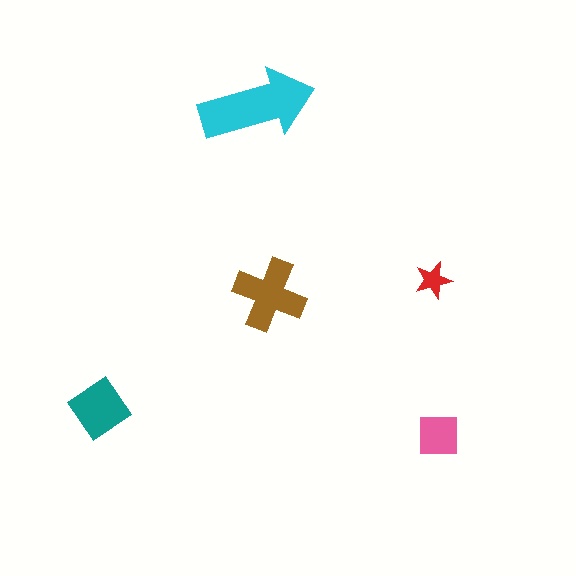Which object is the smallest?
The red star.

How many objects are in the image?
There are 5 objects in the image.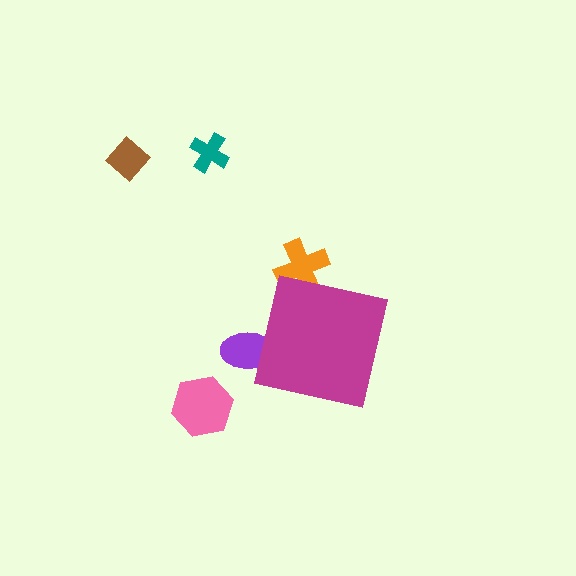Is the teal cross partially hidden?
No, the teal cross is fully visible.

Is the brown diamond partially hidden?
No, the brown diamond is fully visible.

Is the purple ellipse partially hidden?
Yes, the purple ellipse is partially hidden behind the magenta square.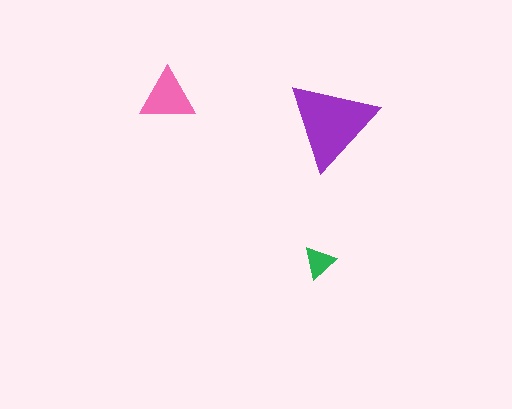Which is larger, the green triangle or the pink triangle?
The pink one.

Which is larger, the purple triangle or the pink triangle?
The purple one.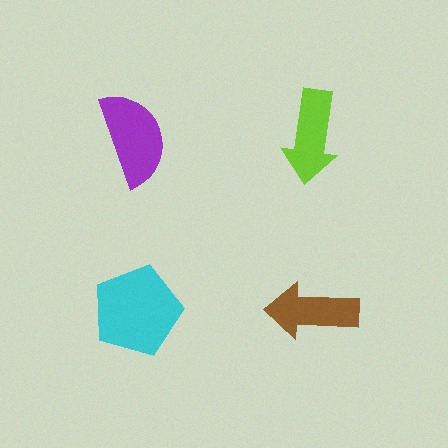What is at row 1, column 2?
A lime arrow.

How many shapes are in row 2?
2 shapes.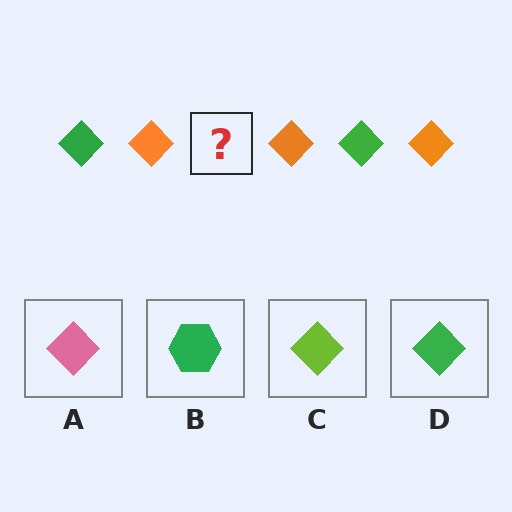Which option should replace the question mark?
Option D.